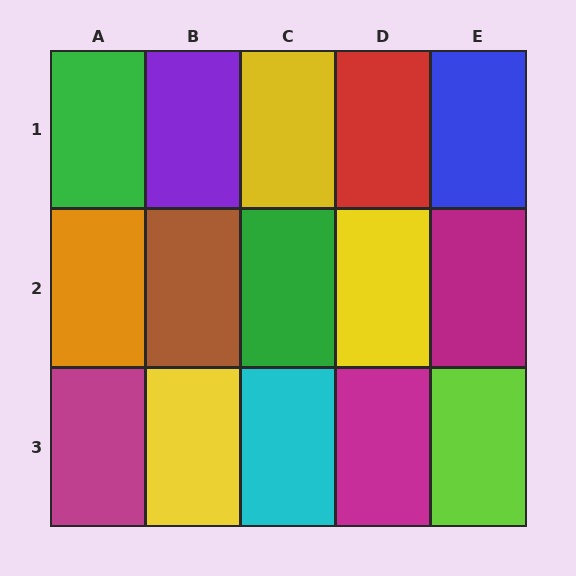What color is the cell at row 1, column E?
Blue.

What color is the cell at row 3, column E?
Lime.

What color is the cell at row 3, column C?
Cyan.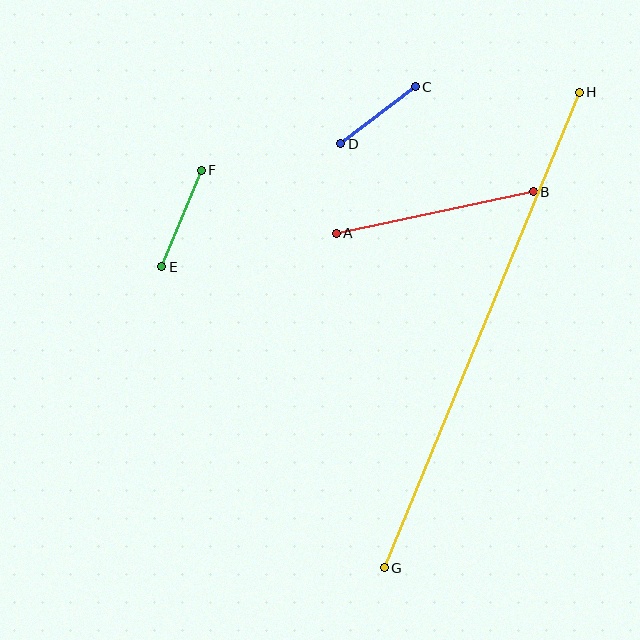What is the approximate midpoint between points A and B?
The midpoint is at approximately (435, 212) pixels.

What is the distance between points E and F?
The distance is approximately 104 pixels.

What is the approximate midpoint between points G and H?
The midpoint is at approximately (482, 330) pixels.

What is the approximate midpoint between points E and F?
The midpoint is at approximately (182, 219) pixels.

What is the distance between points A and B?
The distance is approximately 201 pixels.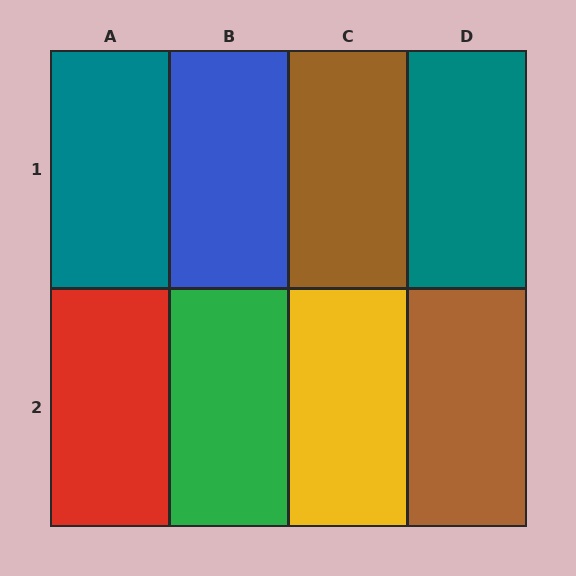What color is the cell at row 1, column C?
Brown.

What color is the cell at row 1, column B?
Blue.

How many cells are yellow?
1 cell is yellow.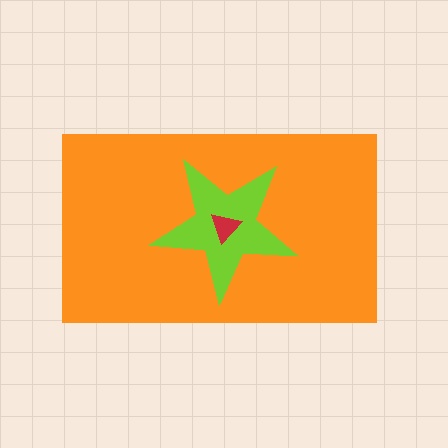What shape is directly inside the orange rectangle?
The lime star.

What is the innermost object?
The red triangle.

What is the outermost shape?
The orange rectangle.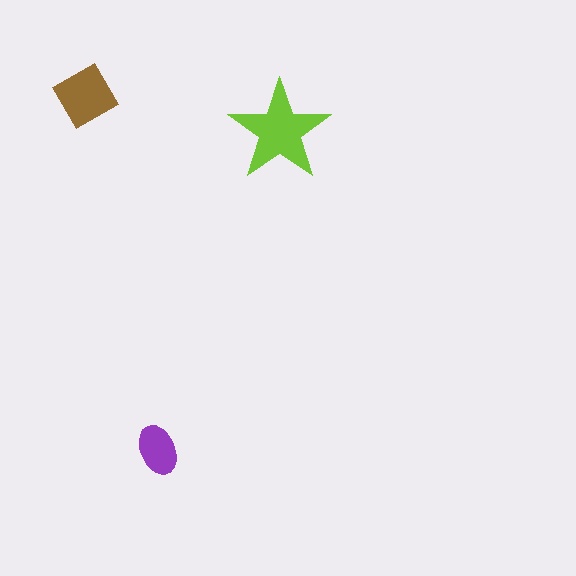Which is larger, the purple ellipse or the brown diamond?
The brown diamond.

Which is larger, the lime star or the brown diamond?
The lime star.